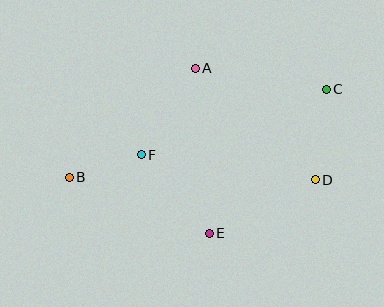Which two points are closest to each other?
Points B and F are closest to each other.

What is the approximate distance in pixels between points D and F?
The distance between D and F is approximately 175 pixels.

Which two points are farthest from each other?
Points B and C are farthest from each other.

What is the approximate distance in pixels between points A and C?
The distance between A and C is approximately 133 pixels.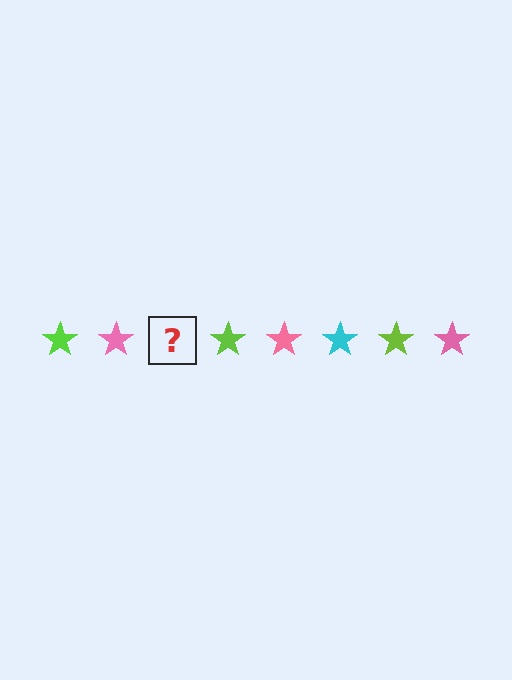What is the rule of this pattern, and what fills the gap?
The rule is that the pattern cycles through lime, pink, cyan stars. The gap should be filled with a cyan star.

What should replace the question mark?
The question mark should be replaced with a cyan star.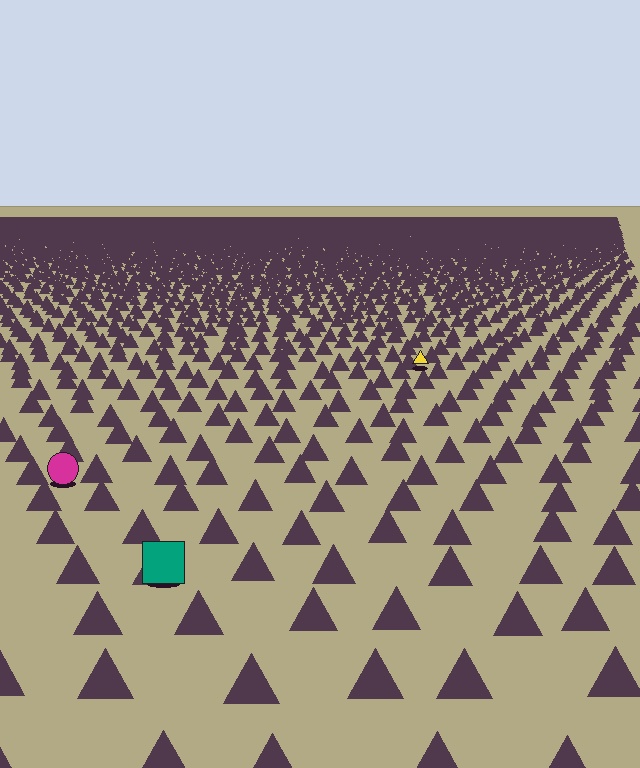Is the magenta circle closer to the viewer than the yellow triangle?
Yes. The magenta circle is closer — you can tell from the texture gradient: the ground texture is coarser near it.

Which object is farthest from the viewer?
The yellow triangle is farthest from the viewer. It appears smaller and the ground texture around it is denser.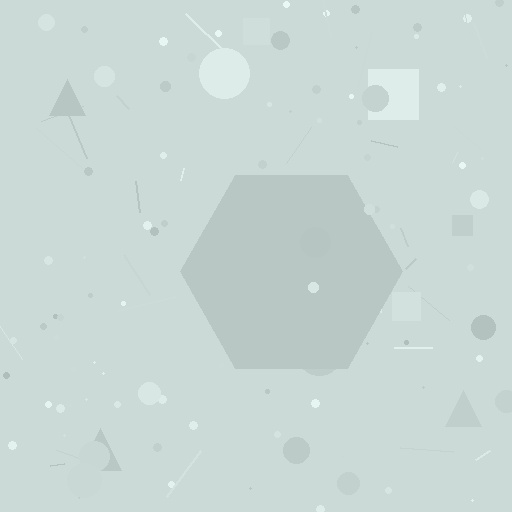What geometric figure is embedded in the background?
A hexagon is embedded in the background.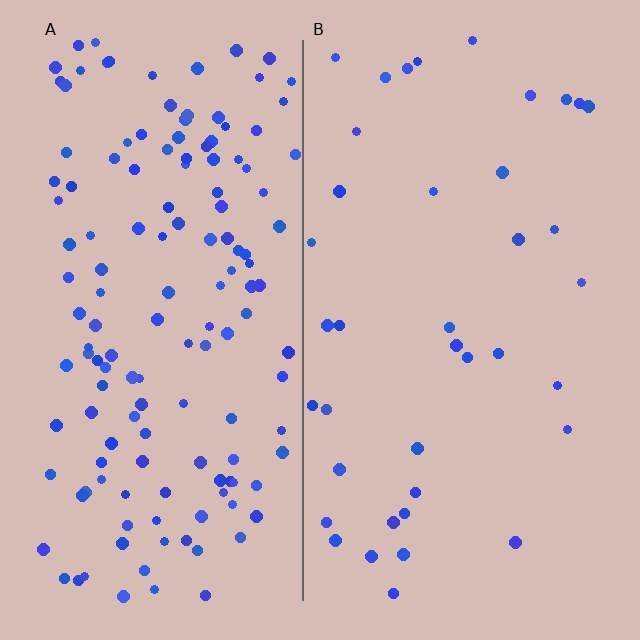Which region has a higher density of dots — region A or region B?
A (the left).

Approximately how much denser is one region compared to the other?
Approximately 3.8× — region A over region B.